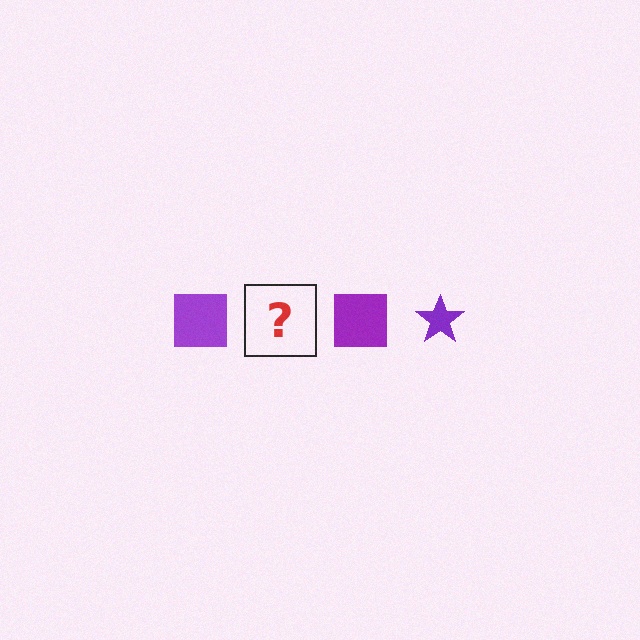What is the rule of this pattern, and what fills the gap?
The rule is that the pattern cycles through square, star shapes in purple. The gap should be filled with a purple star.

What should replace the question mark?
The question mark should be replaced with a purple star.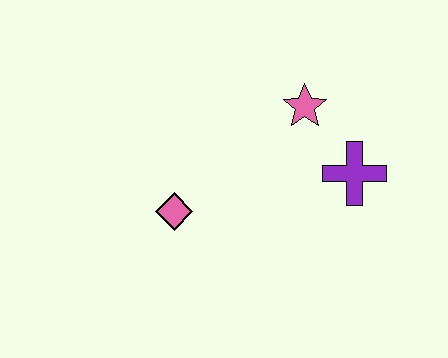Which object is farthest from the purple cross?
The pink diamond is farthest from the purple cross.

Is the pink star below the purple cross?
No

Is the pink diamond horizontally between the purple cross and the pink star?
No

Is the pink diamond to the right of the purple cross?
No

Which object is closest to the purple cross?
The pink star is closest to the purple cross.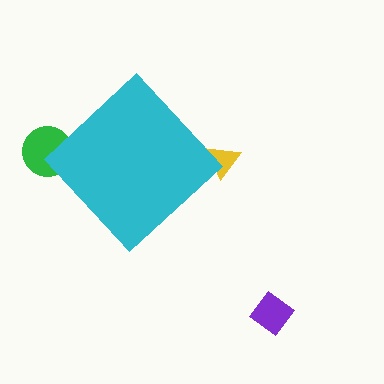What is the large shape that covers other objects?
A cyan diamond.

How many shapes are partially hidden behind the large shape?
2 shapes are partially hidden.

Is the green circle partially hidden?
Yes, the green circle is partially hidden behind the cyan diamond.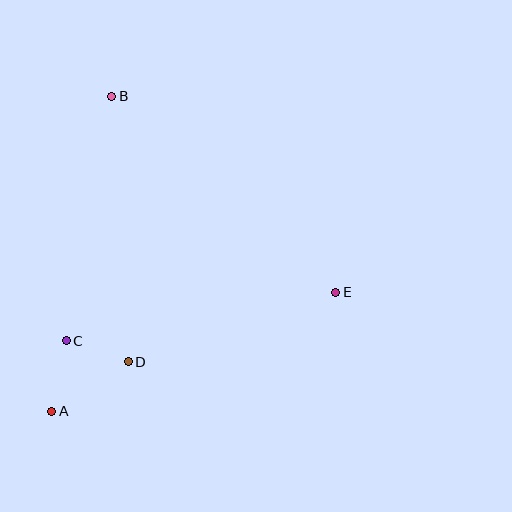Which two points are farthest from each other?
Points A and B are farthest from each other.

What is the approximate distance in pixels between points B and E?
The distance between B and E is approximately 298 pixels.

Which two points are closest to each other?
Points C and D are closest to each other.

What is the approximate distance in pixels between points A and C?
The distance between A and C is approximately 72 pixels.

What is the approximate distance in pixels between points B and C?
The distance between B and C is approximately 249 pixels.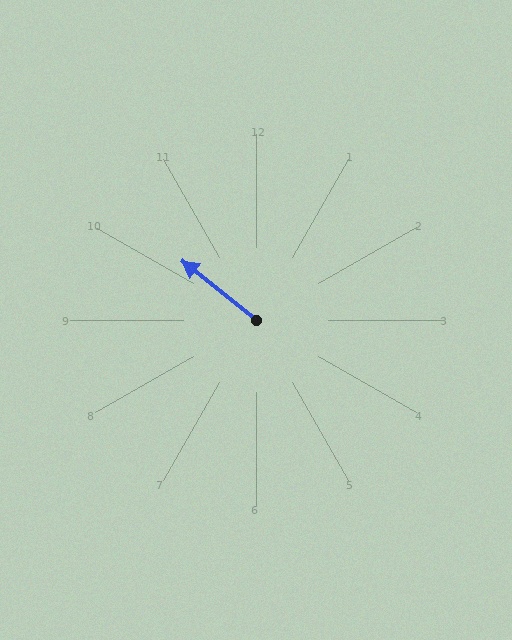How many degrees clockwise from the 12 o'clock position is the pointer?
Approximately 309 degrees.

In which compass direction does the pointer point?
Northwest.